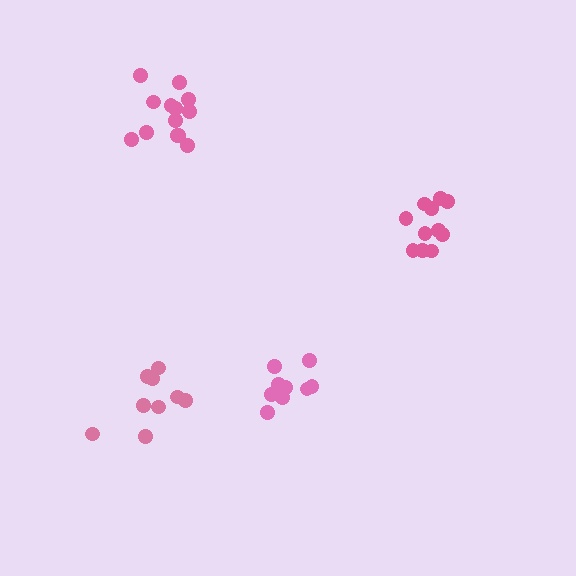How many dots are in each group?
Group 1: 9 dots, Group 2: 13 dots, Group 3: 11 dots, Group 4: 9 dots (42 total).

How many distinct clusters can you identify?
There are 4 distinct clusters.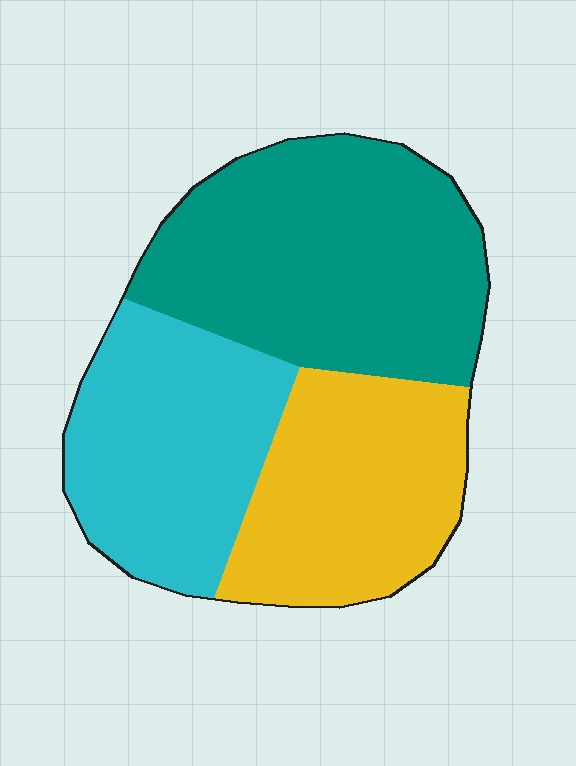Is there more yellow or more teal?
Teal.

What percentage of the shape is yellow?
Yellow takes up about one quarter (1/4) of the shape.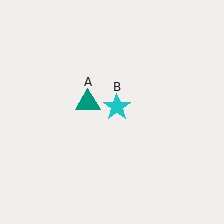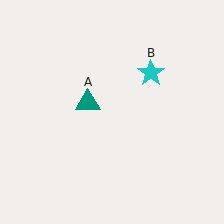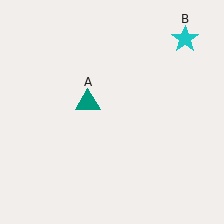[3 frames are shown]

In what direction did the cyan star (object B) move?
The cyan star (object B) moved up and to the right.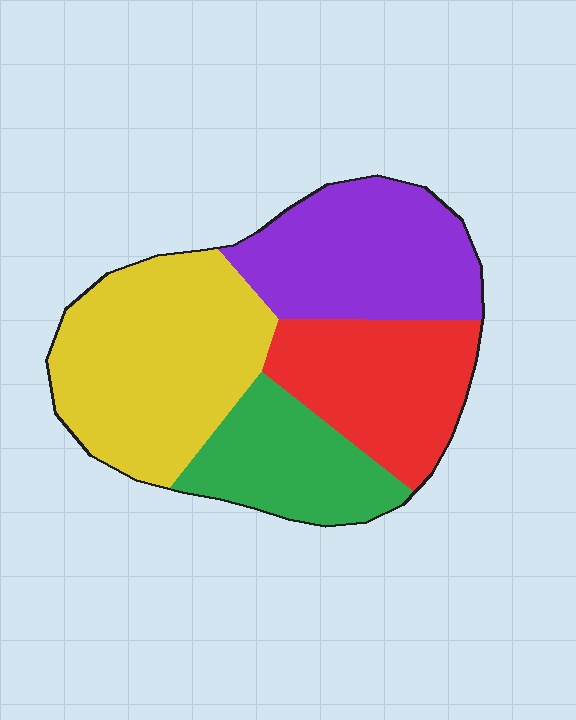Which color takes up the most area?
Yellow, at roughly 35%.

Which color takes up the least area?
Green, at roughly 20%.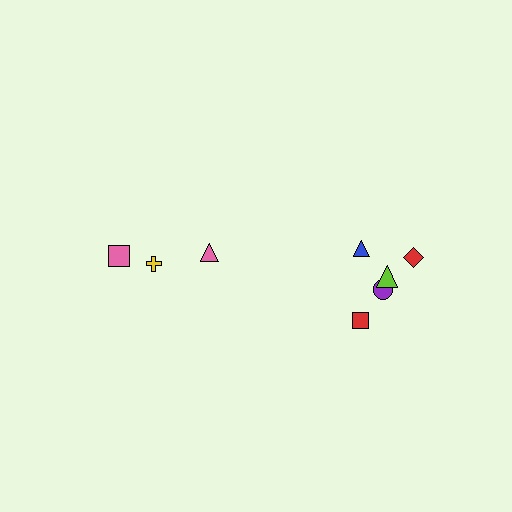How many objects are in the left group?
There are 3 objects.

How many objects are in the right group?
There are 5 objects.